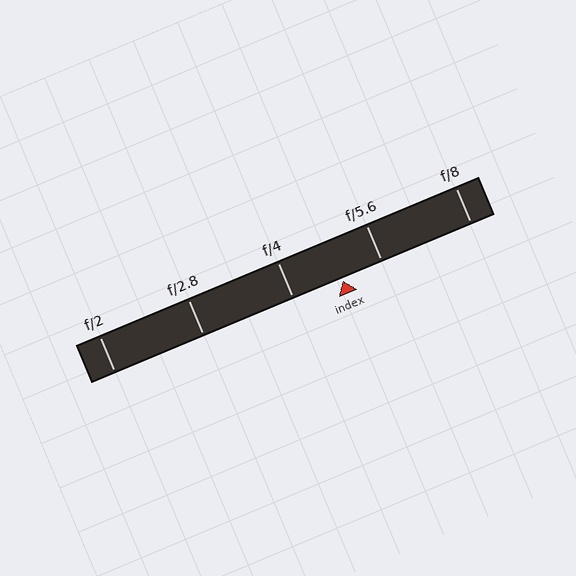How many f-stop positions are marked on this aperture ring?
There are 5 f-stop positions marked.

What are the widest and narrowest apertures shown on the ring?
The widest aperture shown is f/2 and the narrowest is f/8.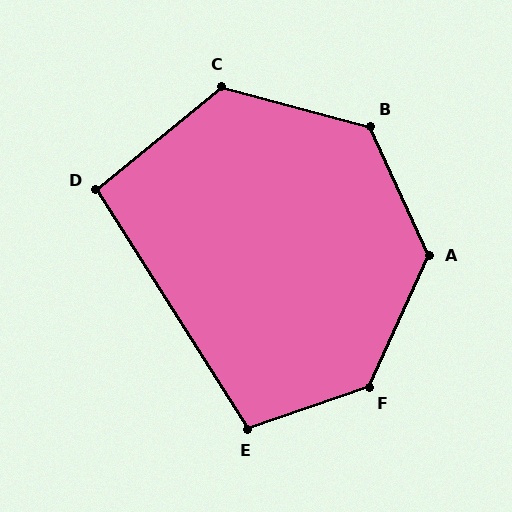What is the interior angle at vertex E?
Approximately 103 degrees (obtuse).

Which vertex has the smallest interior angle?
D, at approximately 97 degrees.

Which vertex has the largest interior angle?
F, at approximately 134 degrees.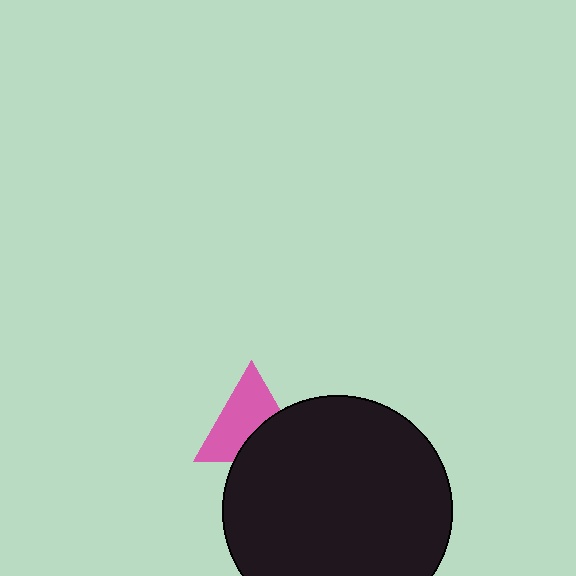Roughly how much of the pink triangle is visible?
About half of it is visible (roughly 63%).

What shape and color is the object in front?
The object in front is a black circle.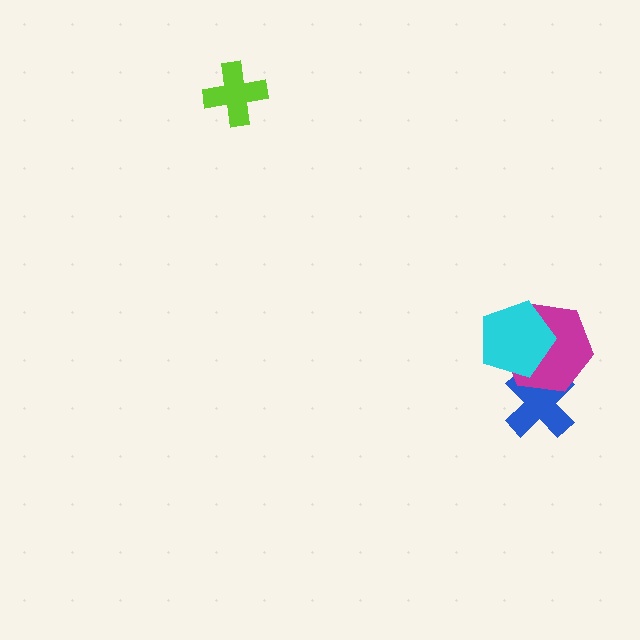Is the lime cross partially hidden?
No, no other shape covers it.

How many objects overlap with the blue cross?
2 objects overlap with the blue cross.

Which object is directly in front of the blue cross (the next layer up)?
The magenta hexagon is directly in front of the blue cross.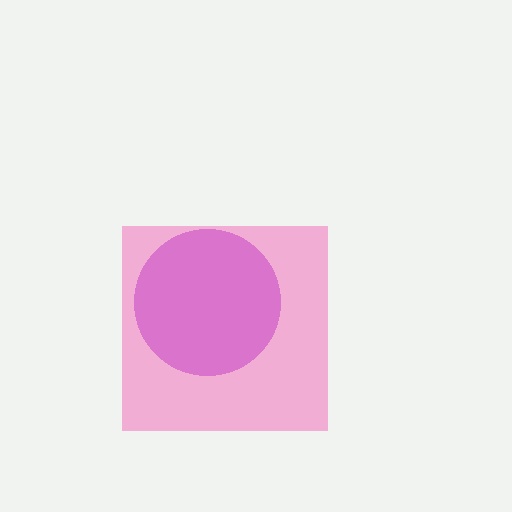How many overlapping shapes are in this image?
There are 2 overlapping shapes in the image.